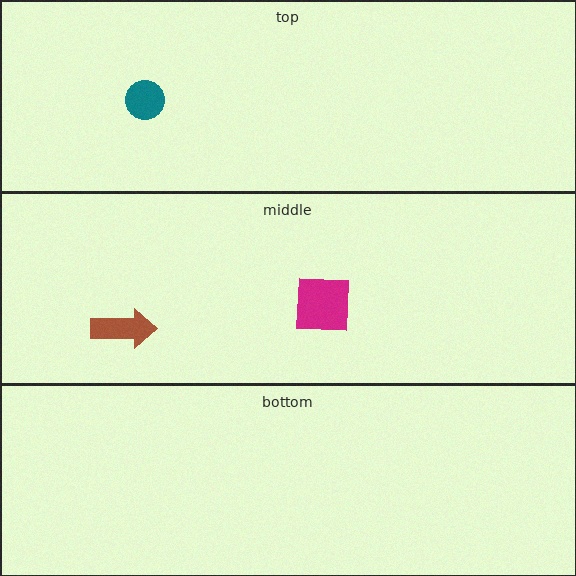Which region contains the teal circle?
The top region.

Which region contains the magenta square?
The middle region.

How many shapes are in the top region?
1.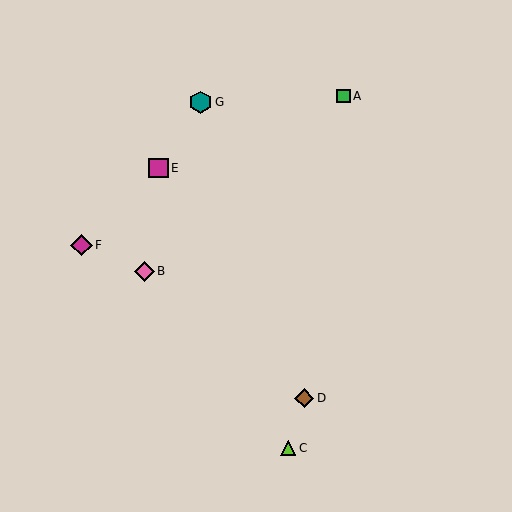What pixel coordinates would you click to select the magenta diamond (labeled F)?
Click at (82, 245) to select the magenta diamond F.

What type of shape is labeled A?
Shape A is a green square.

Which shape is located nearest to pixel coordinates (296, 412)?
The brown diamond (labeled D) at (304, 398) is nearest to that location.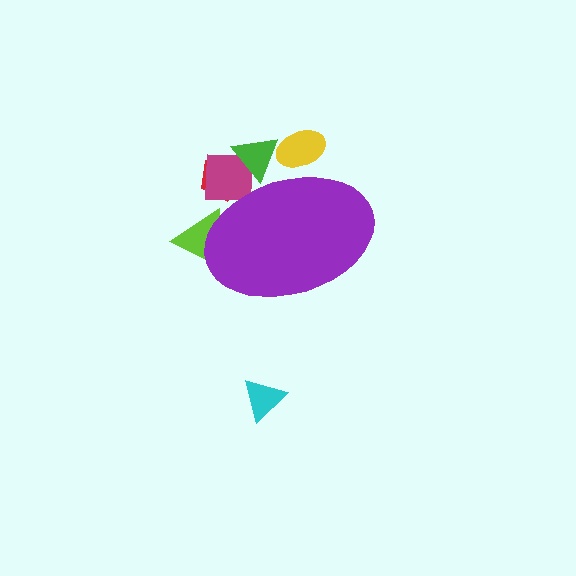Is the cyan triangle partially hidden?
No, the cyan triangle is fully visible.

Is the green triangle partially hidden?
Yes, the green triangle is partially hidden behind the purple ellipse.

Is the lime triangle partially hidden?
Yes, the lime triangle is partially hidden behind the purple ellipse.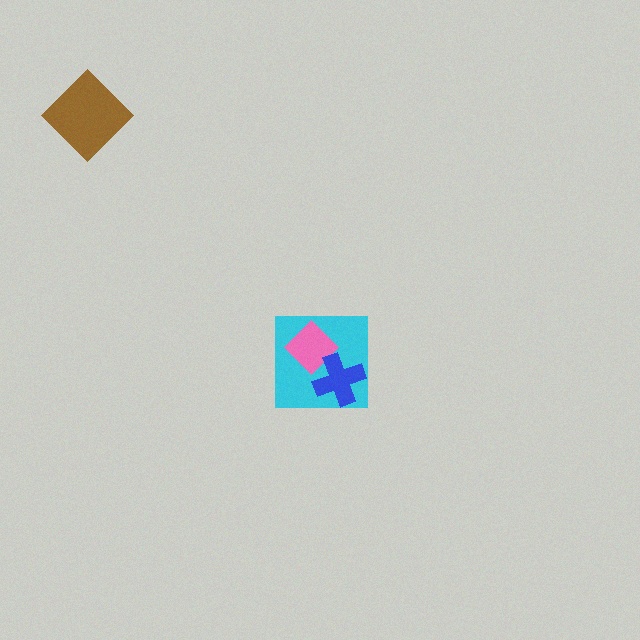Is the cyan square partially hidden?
Yes, it is partially covered by another shape.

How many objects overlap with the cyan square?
2 objects overlap with the cyan square.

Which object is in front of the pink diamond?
The blue cross is in front of the pink diamond.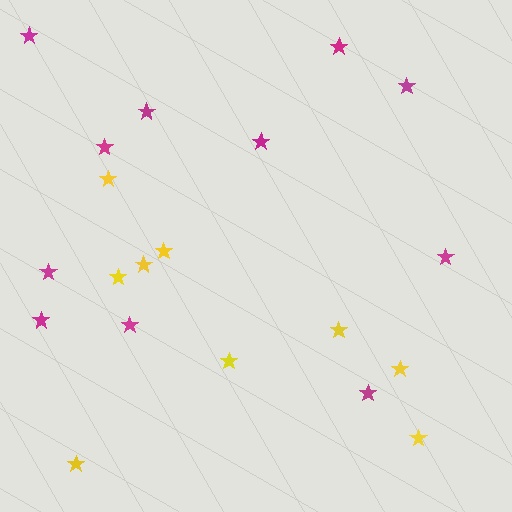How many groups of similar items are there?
There are 2 groups: one group of magenta stars (11) and one group of yellow stars (9).